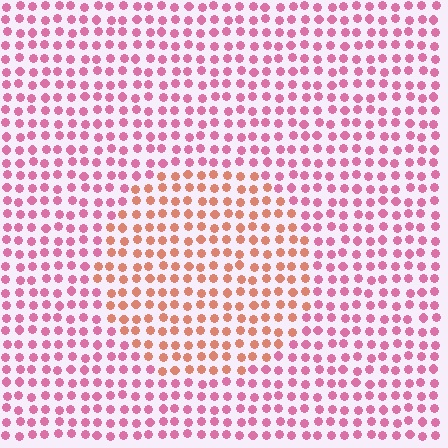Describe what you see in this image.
The image is filled with small pink elements in a uniform arrangement. A circle-shaped region is visible where the elements are tinted to a slightly different hue, forming a subtle color boundary.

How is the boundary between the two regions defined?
The boundary is defined purely by a slight shift in hue (about 42 degrees). Spacing, size, and orientation are identical on both sides.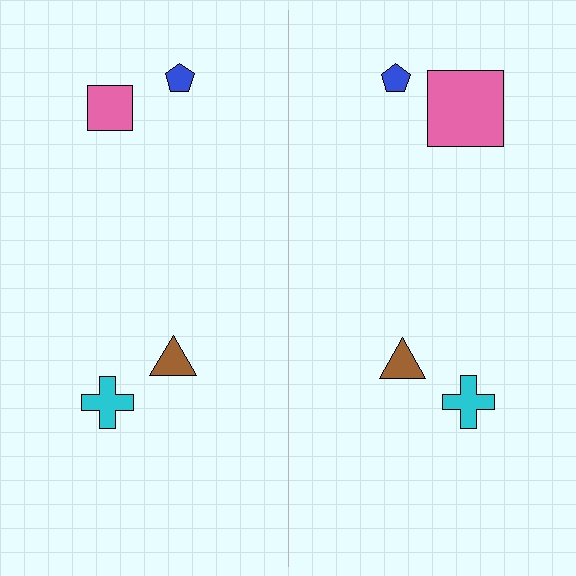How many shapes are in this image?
There are 8 shapes in this image.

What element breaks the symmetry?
The pink square on the right side has a different size than its mirror counterpart.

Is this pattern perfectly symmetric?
No, the pattern is not perfectly symmetric. The pink square on the right side has a different size than its mirror counterpart.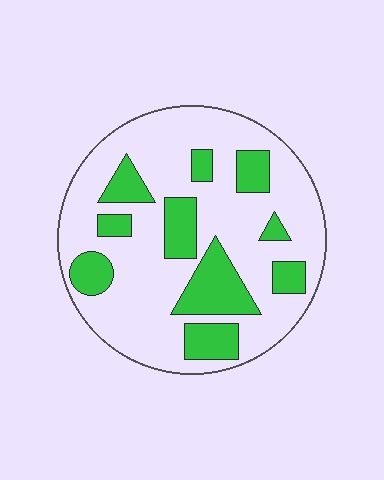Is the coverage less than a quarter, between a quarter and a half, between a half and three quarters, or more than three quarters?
Between a quarter and a half.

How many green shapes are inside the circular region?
10.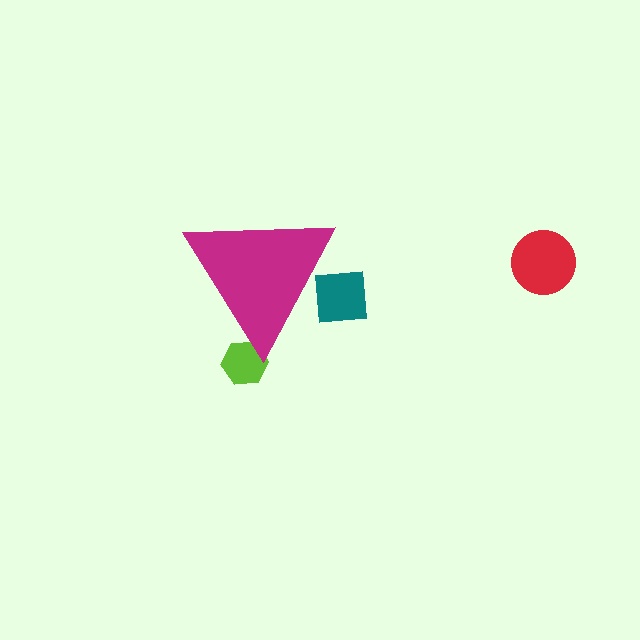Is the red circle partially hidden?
No, the red circle is fully visible.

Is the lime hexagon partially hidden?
Yes, the lime hexagon is partially hidden behind the magenta triangle.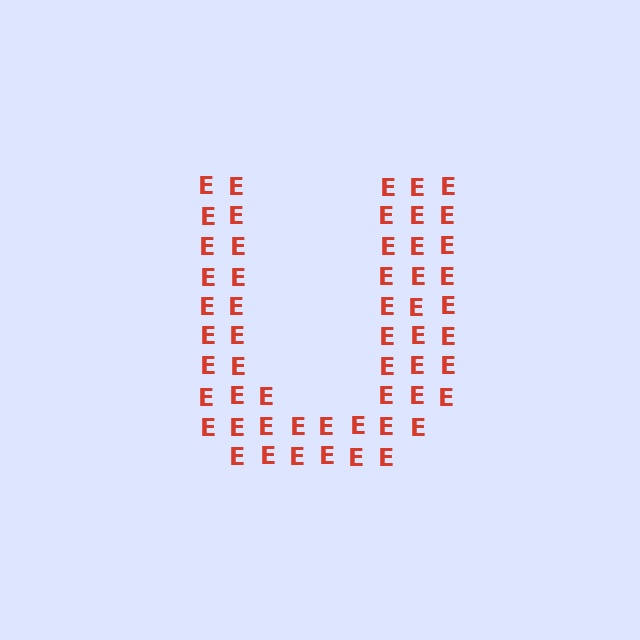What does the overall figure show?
The overall figure shows the letter U.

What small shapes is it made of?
It is made of small letter E's.